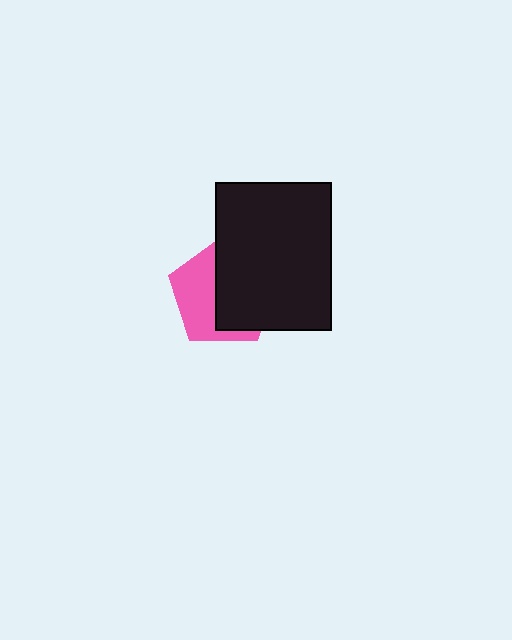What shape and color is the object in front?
The object in front is a black rectangle.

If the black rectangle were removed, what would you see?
You would see the complete pink pentagon.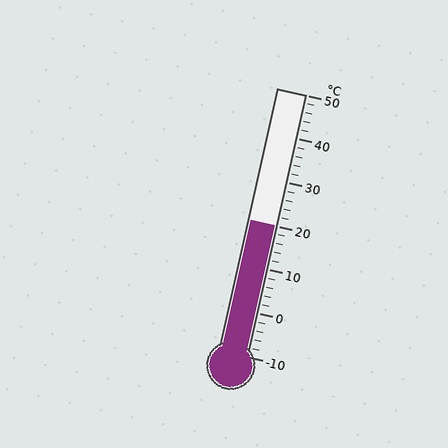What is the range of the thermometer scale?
The thermometer scale ranges from -10°C to 50°C.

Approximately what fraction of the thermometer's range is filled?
The thermometer is filled to approximately 50% of its range.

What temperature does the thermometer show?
The thermometer shows approximately 20°C.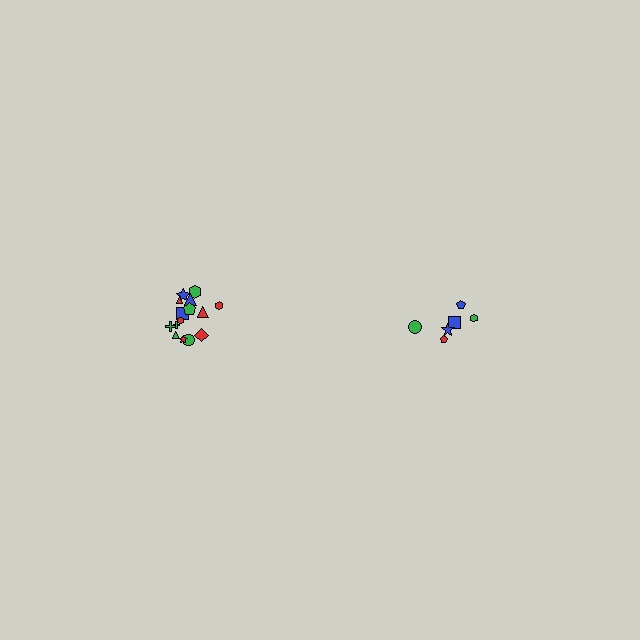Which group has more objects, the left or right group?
The left group.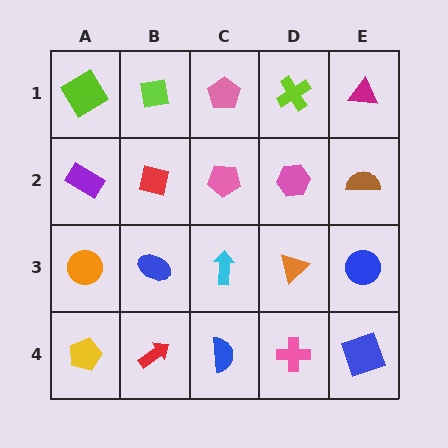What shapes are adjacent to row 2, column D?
A lime cross (row 1, column D), an orange triangle (row 3, column D), a pink pentagon (row 2, column C), a brown semicircle (row 2, column E).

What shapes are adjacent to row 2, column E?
A magenta triangle (row 1, column E), a blue circle (row 3, column E), a pink hexagon (row 2, column D).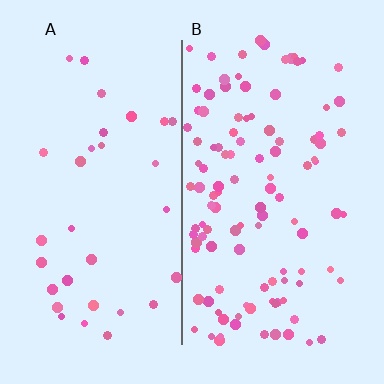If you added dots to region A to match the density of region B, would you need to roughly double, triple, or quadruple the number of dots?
Approximately triple.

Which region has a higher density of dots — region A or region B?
B (the right).